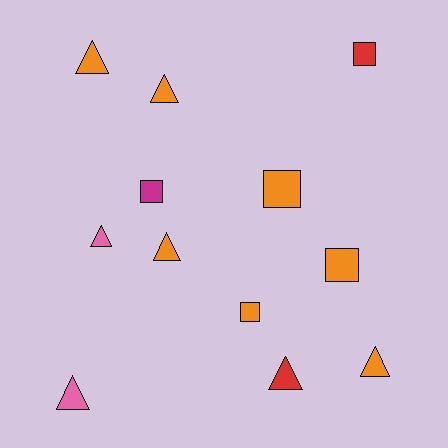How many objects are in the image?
There are 12 objects.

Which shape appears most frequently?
Triangle, with 7 objects.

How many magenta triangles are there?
There are no magenta triangles.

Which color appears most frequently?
Orange, with 7 objects.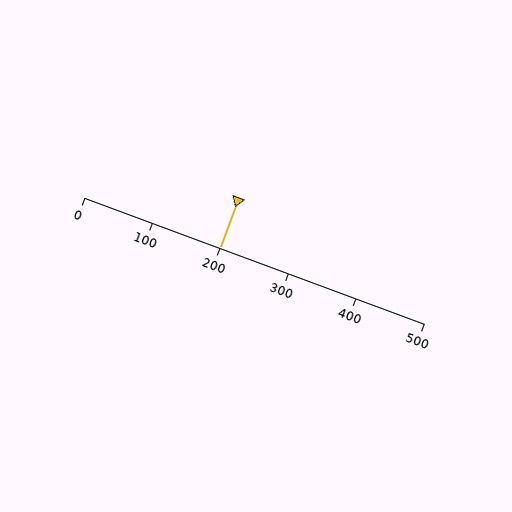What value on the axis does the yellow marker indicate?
The marker indicates approximately 200.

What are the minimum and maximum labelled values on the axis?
The axis runs from 0 to 500.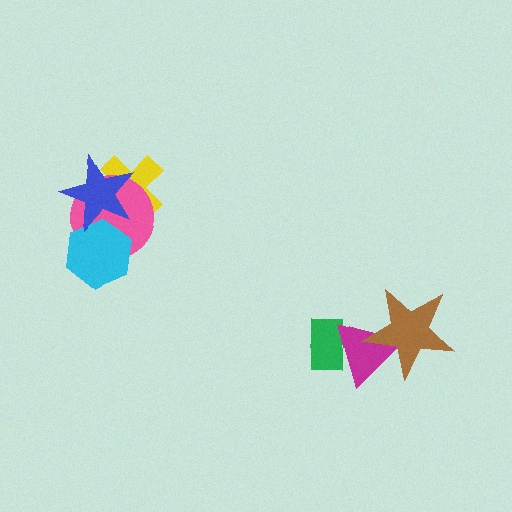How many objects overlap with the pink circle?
3 objects overlap with the pink circle.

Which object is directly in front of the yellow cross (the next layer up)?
The pink circle is directly in front of the yellow cross.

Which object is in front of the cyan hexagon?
The blue star is in front of the cyan hexagon.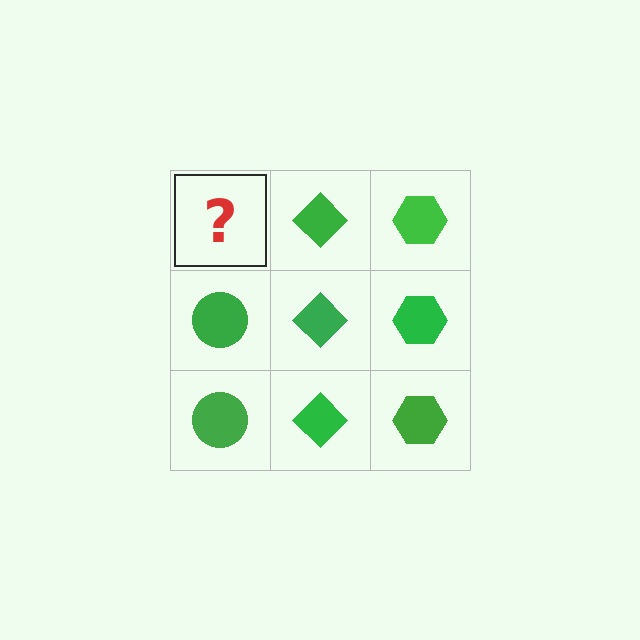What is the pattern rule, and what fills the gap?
The rule is that each column has a consistent shape. The gap should be filled with a green circle.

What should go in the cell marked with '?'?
The missing cell should contain a green circle.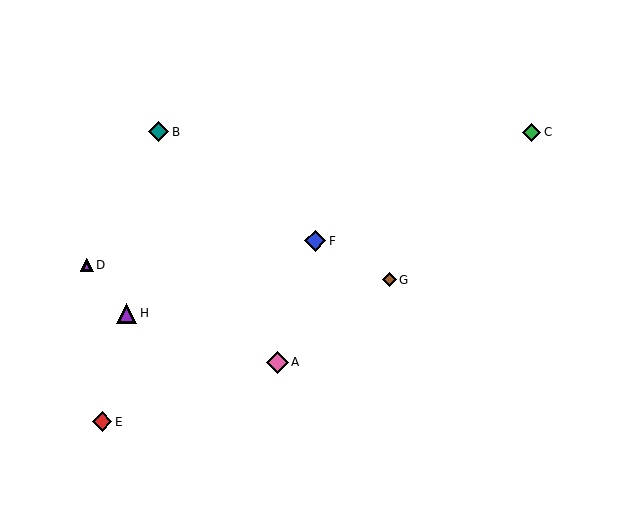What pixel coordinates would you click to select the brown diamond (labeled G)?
Click at (389, 280) to select the brown diamond G.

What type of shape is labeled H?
Shape H is a purple triangle.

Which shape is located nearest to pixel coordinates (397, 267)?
The brown diamond (labeled G) at (389, 280) is nearest to that location.